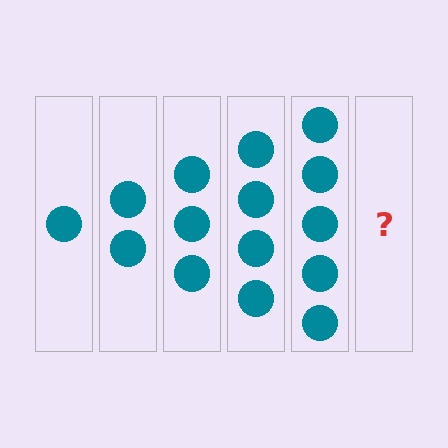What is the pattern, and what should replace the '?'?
The pattern is that each step adds one more circle. The '?' should be 6 circles.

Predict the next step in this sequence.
The next step is 6 circles.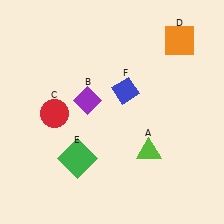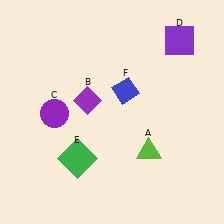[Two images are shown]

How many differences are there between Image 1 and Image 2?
There are 2 differences between the two images.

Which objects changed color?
C changed from red to purple. D changed from orange to purple.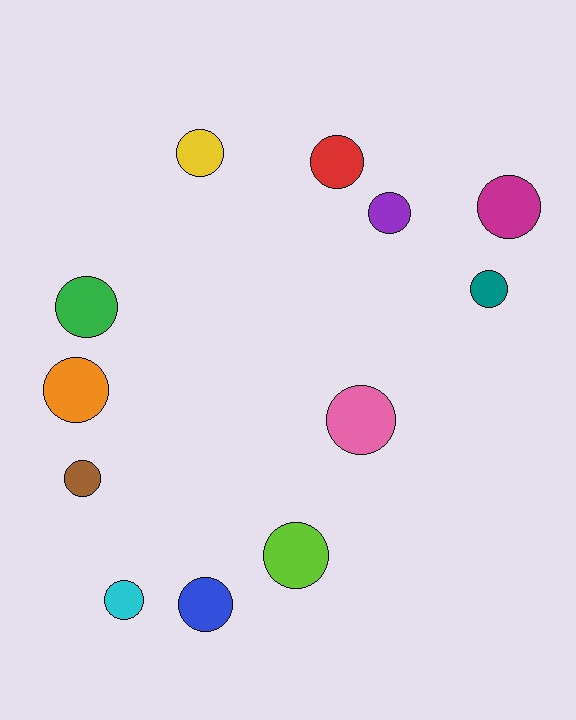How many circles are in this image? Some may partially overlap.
There are 12 circles.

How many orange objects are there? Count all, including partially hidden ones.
There is 1 orange object.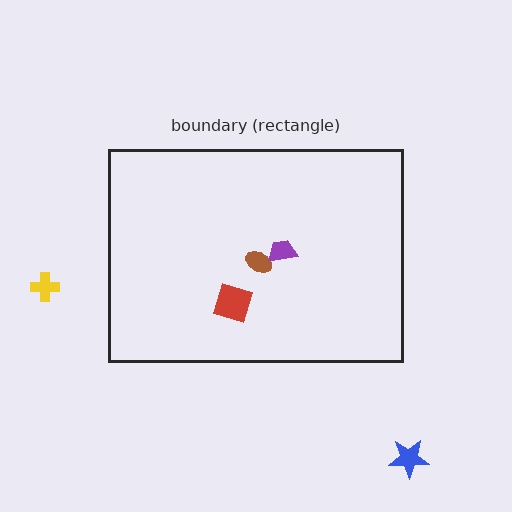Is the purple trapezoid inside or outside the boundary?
Inside.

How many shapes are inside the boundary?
3 inside, 2 outside.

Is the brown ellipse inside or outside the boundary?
Inside.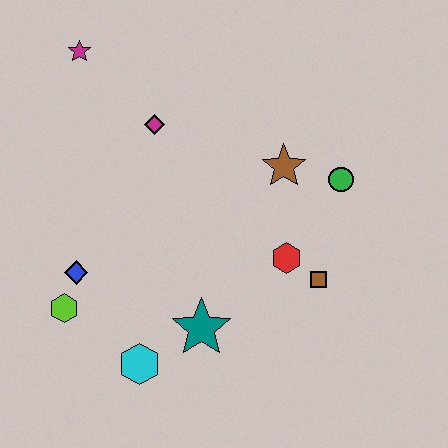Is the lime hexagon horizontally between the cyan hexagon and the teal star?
No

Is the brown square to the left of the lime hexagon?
No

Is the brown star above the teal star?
Yes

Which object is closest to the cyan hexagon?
The teal star is closest to the cyan hexagon.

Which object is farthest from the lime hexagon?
The green circle is farthest from the lime hexagon.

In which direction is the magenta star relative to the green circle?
The magenta star is to the left of the green circle.